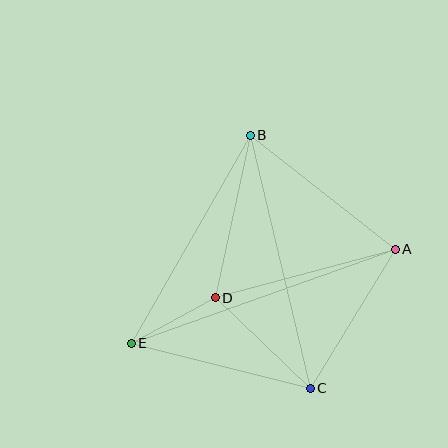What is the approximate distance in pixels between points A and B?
The distance between A and B is approximately 184 pixels.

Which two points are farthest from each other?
Points A and E are farthest from each other.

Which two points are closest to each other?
Points D and E are closest to each other.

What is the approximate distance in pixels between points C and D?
The distance between C and D is approximately 131 pixels.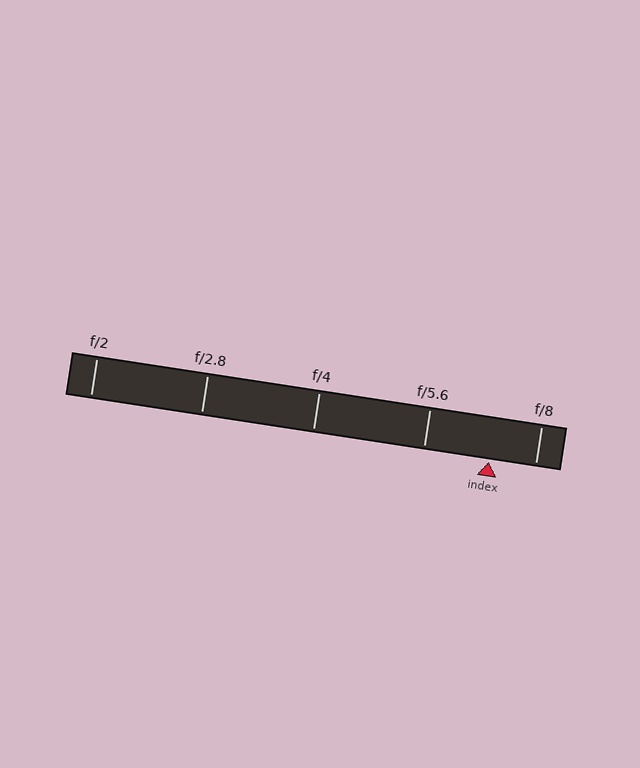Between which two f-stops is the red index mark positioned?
The index mark is between f/5.6 and f/8.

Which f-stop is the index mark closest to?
The index mark is closest to f/8.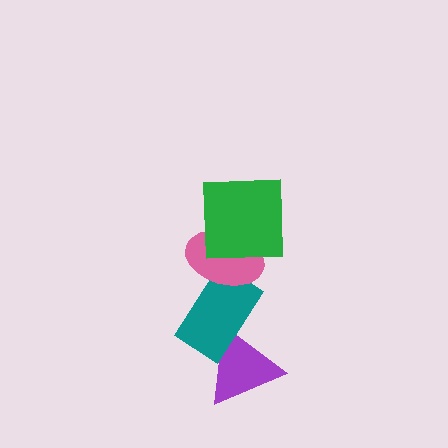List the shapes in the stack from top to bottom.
From top to bottom: the green square, the pink ellipse, the teal rectangle, the purple triangle.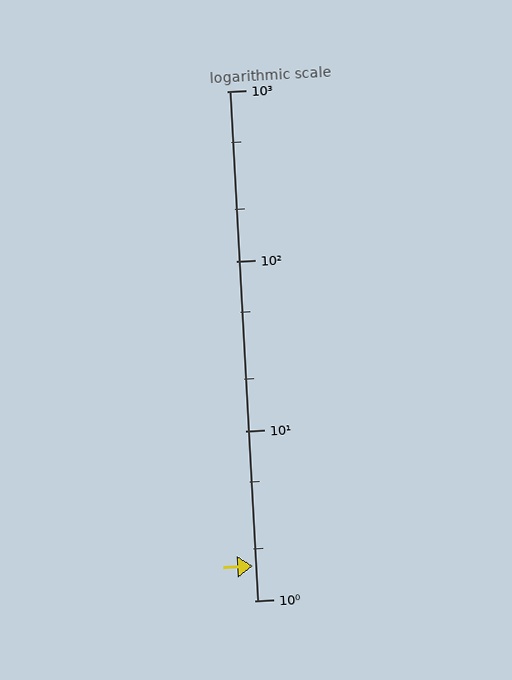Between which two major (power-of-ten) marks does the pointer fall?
The pointer is between 1 and 10.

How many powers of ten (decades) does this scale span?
The scale spans 3 decades, from 1 to 1000.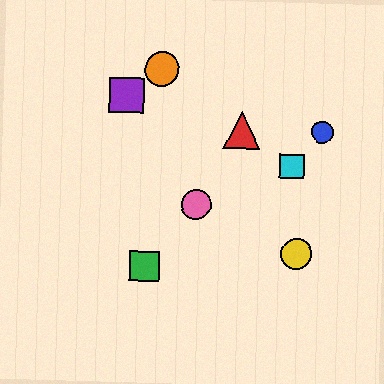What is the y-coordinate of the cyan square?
The cyan square is at y≈167.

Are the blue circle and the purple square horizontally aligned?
No, the blue circle is at y≈133 and the purple square is at y≈95.